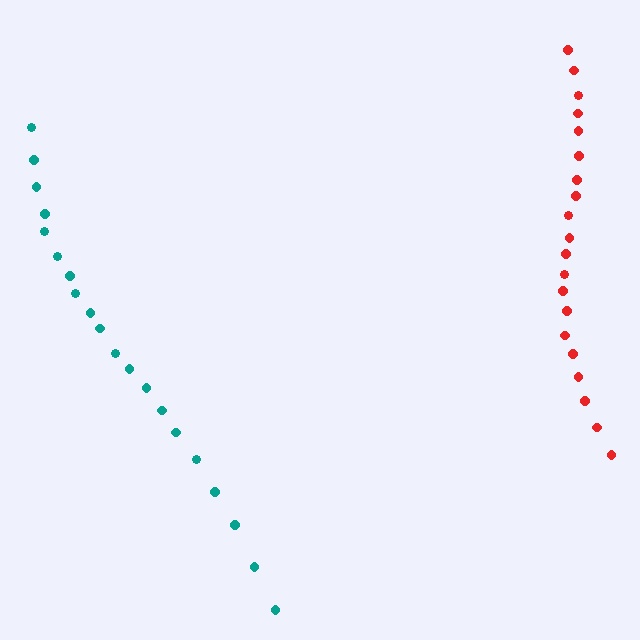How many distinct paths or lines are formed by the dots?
There are 2 distinct paths.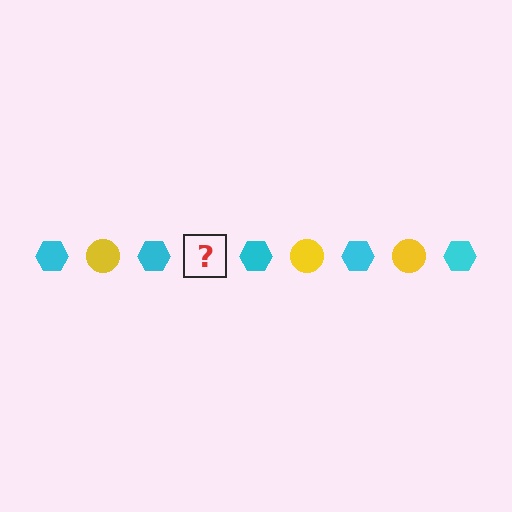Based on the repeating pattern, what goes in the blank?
The blank should be a yellow circle.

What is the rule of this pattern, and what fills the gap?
The rule is that the pattern alternates between cyan hexagon and yellow circle. The gap should be filled with a yellow circle.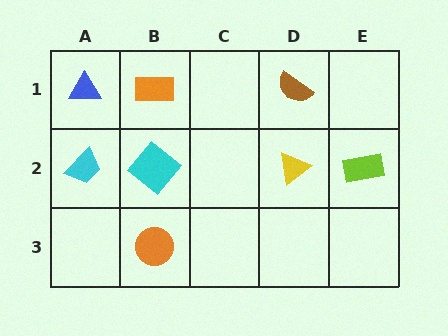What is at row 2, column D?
A yellow triangle.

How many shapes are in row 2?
4 shapes.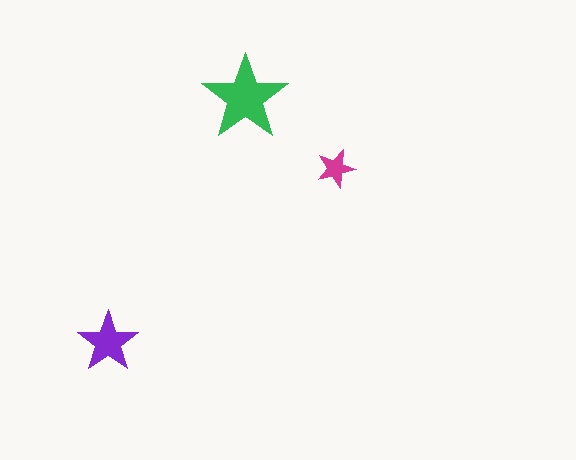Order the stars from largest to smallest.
the green one, the purple one, the magenta one.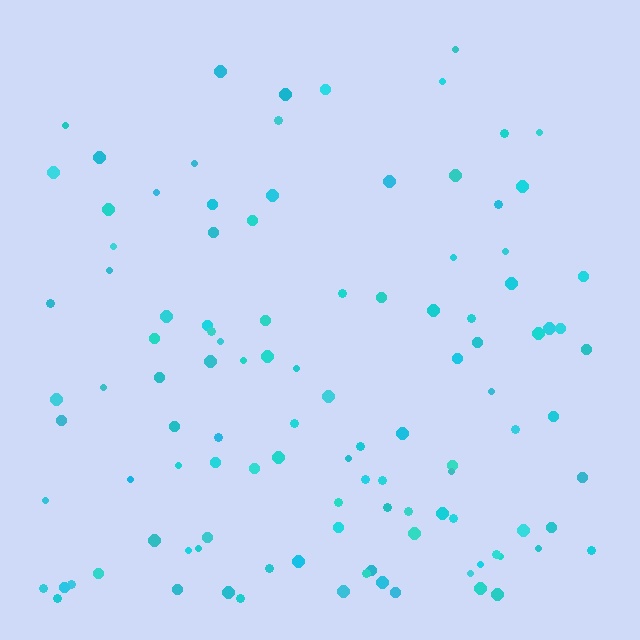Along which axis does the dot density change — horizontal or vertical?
Vertical.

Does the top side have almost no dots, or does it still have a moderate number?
Still a moderate number, just noticeably fewer than the bottom.